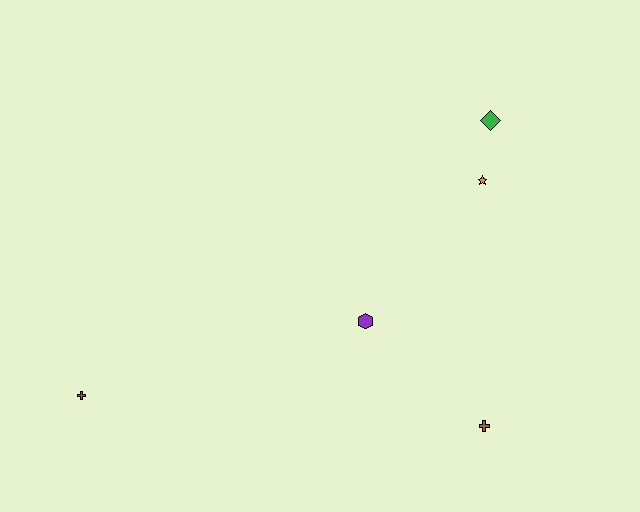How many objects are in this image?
There are 5 objects.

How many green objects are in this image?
There is 1 green object.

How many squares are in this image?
There are no squares.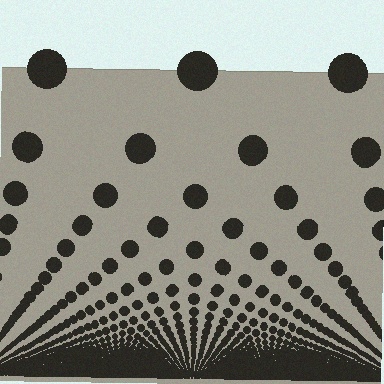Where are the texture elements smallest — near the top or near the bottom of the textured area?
Near the bottom.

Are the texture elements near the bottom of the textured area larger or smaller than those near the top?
Smaller. The gradient is inverted — elements near the bottom are smaller and denser.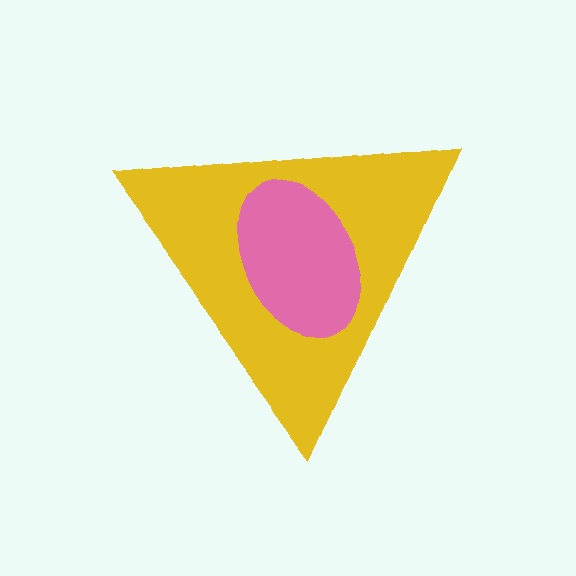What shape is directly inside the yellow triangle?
The pink ellipse.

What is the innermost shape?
The pink ellipse.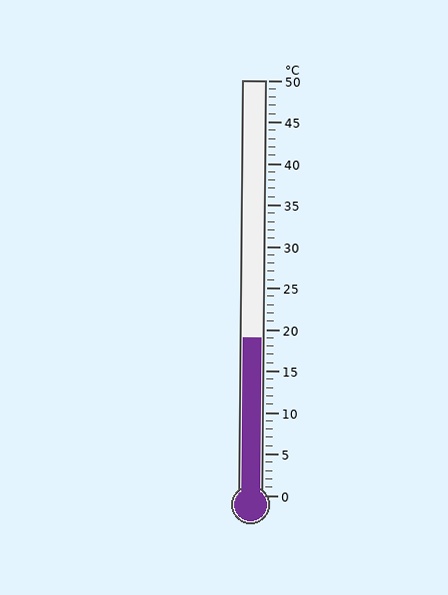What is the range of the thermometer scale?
The thermometer scale ranges from 0°C to 50°C.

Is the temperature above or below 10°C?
The temperature is above 10°C.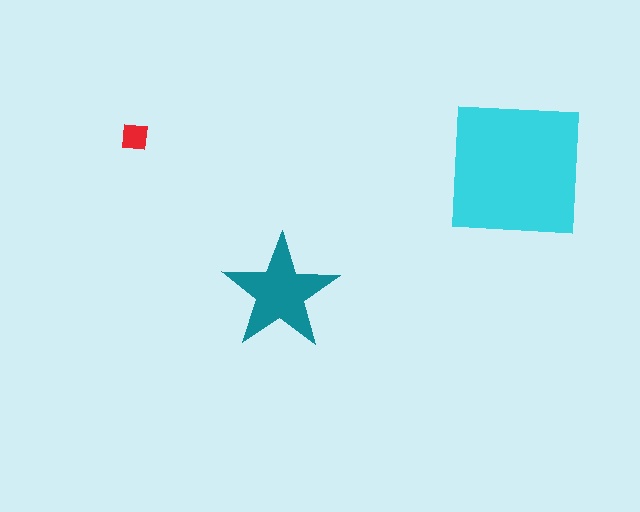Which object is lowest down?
The teal star is bottommost.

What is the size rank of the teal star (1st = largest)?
2nd.